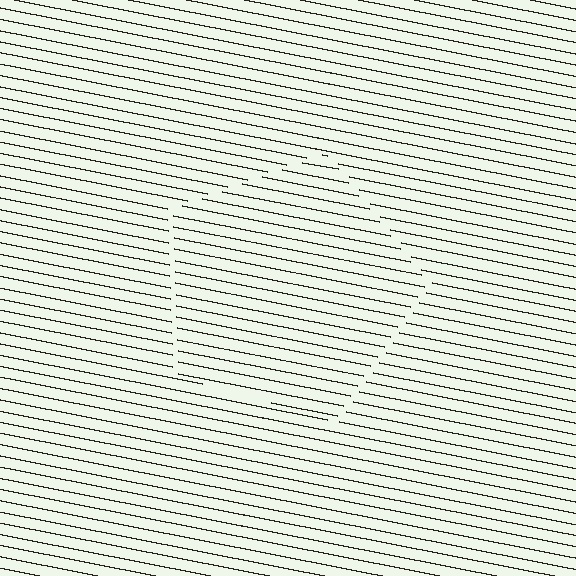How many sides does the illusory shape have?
5 sides — the line-ends trace a pentagon.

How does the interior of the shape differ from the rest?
The interior of the shape contains the same grating, shifted by half a period — the contour is defined by the phase discontinuity where line-ends from the inner and outer gratings abut.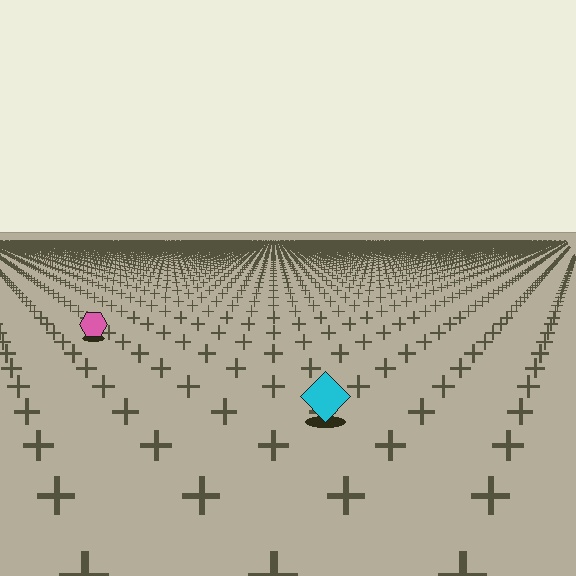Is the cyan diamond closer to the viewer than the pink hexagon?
Yes. The cyan diamond is closer — you can tell from the texture gradient: the ground texture is coarser near it.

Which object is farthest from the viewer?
The pink hexagon is farthest from the viewer. It appears smaller and the ground texture around it is denser.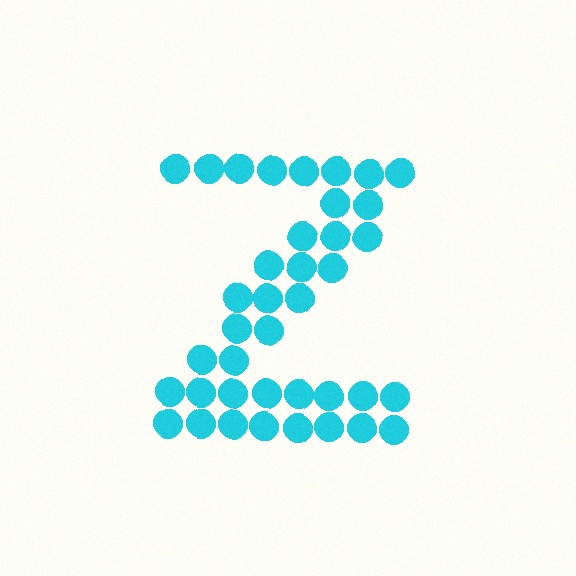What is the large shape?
The large shape is the letter Z.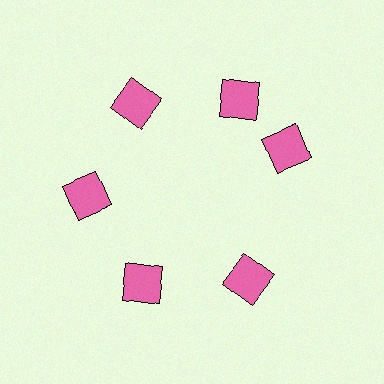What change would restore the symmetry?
The symmetry would be restored by rotating it back into even spacing with its neighbors so that all 6 squares sit at equal angles and equal distance from the center.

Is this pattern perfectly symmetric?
No. The 6 pink squares are arranged in a ring, but one element near the 3 o'clock position is rotated out of alignment along the ring, breaking the 6-fold rotational symmetry.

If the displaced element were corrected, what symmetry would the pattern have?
It would have 6-fold rotational symmetry — the pattern would map onto itself every 60 degrees.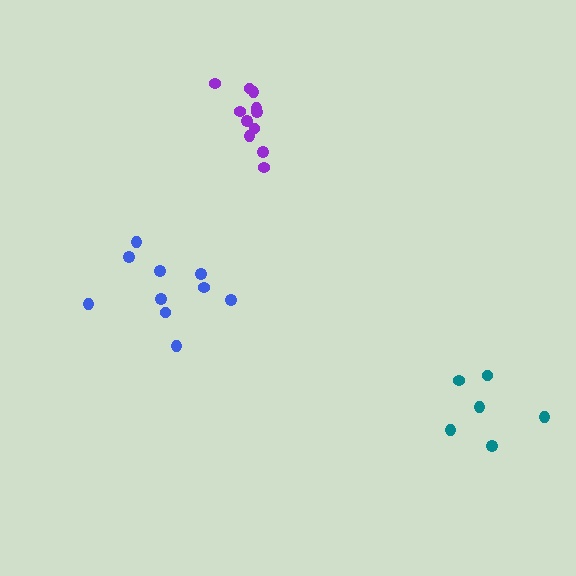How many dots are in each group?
Group 1: 6 dots, Group 2: 11 dots, Group 3: 10 dots (27 total).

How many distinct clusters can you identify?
There are 3 distinct clusters.